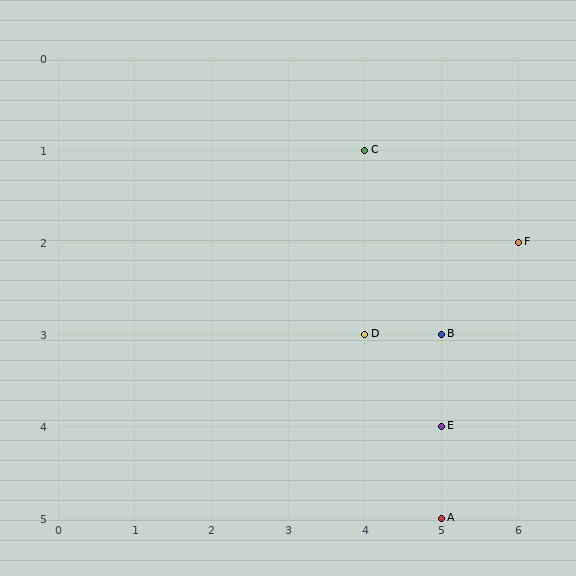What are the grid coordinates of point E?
Point E is at grid coordinates (5, 4).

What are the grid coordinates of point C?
Point C is at grid coordinates (4, 1).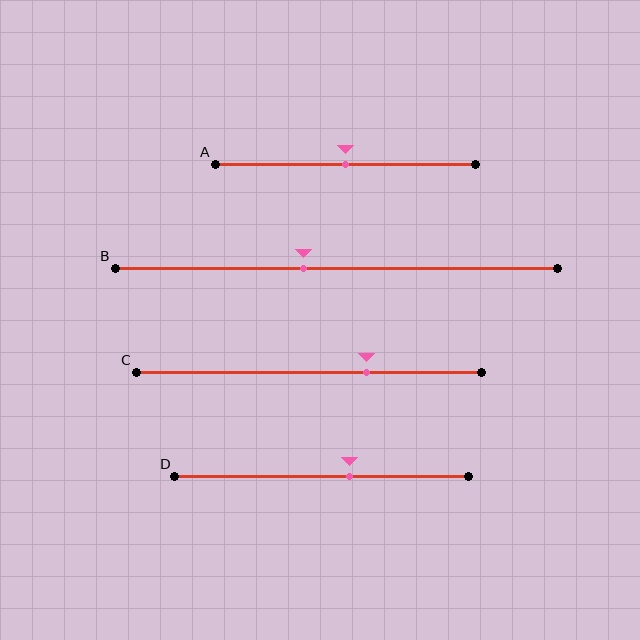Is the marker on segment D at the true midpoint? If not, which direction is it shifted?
No, the marker on segment D is shifted to the right by about 9% of the segment length.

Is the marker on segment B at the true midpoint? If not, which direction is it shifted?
No, the marker on segment B is shifted to the left by about 7% of the segment length.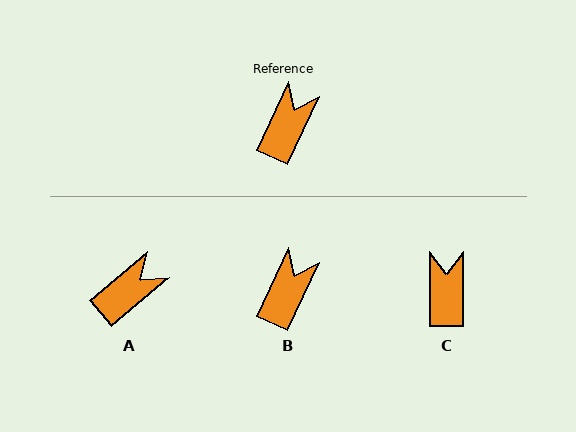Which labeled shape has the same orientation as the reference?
B.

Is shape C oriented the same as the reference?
No, it is off by about 25 degrees.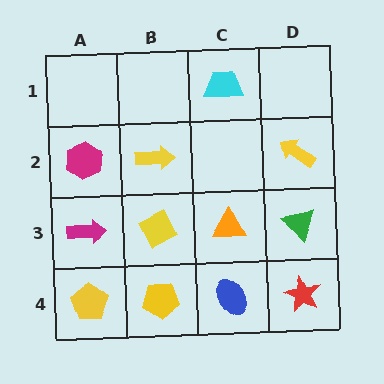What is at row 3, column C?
An orange triangle.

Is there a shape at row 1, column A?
No, that cell is empty.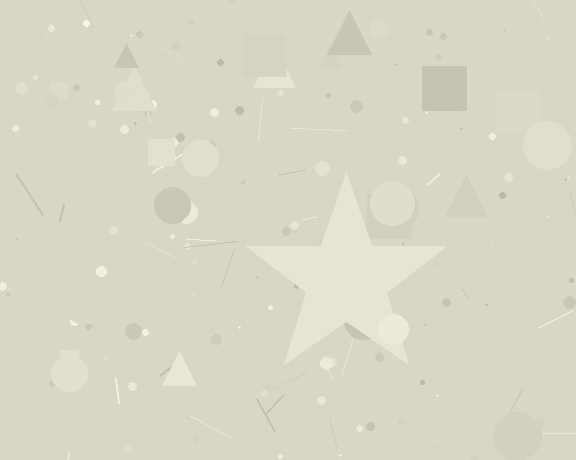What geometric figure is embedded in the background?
A star is embedded in the background.